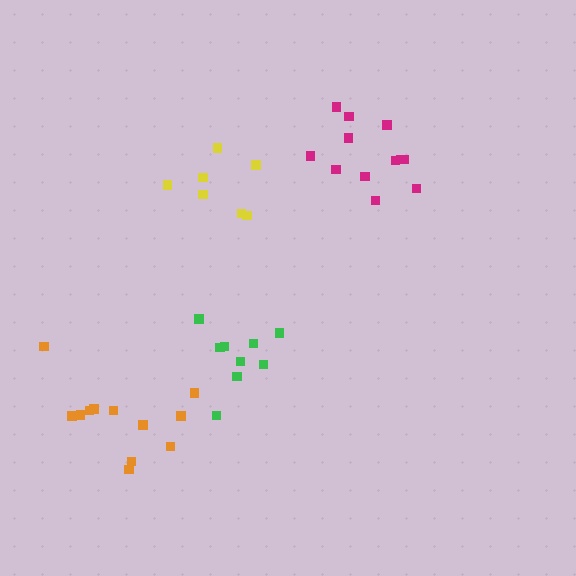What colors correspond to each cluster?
The clusters are colored: green, magenta, yellow, orange.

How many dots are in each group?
Group 1: 9 dots, Group 2: 12 dots, Group 3: 7 dots, Group 4: 12 dots (40 total).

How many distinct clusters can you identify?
There are 4 distinct clusters.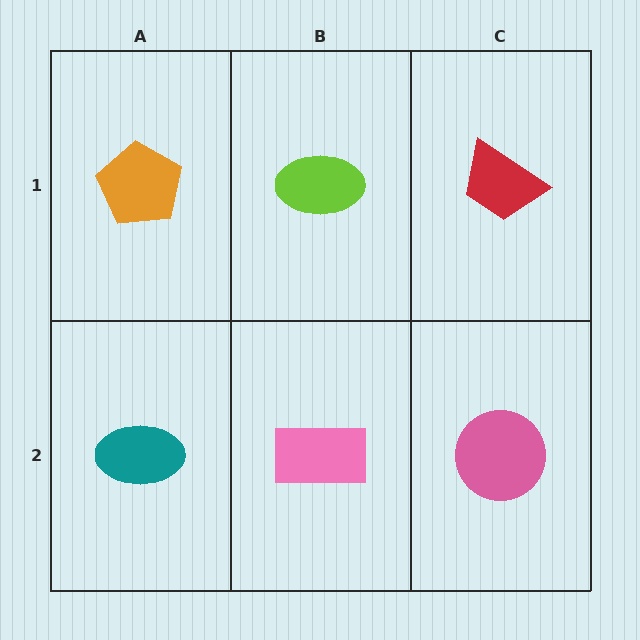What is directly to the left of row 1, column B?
An orange pentagon.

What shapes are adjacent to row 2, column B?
A lime ellipse (row 1, column B), a teal ellipse (row 2, column A), a pink circle (row 2, column C).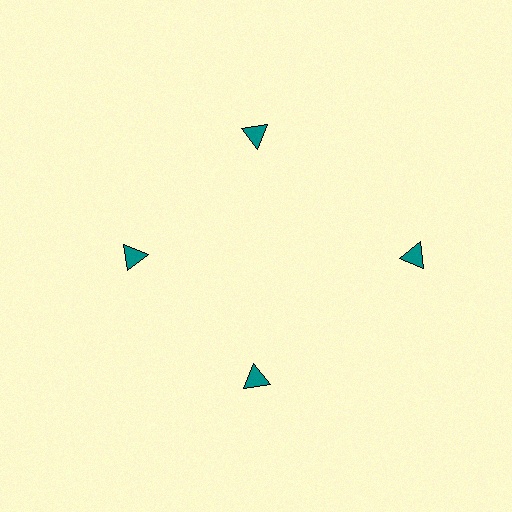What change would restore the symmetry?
The symmetry would be restored by moving it inward, back onto the ring so that all 4 triangles sit at equal angles and equal distance from the center.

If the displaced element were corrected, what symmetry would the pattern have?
It would have 4-fold rotational symmetry — the pattern would map onto itself every 90 degrees.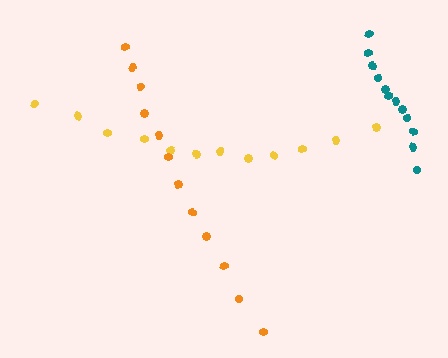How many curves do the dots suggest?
There are 3 distinct paths.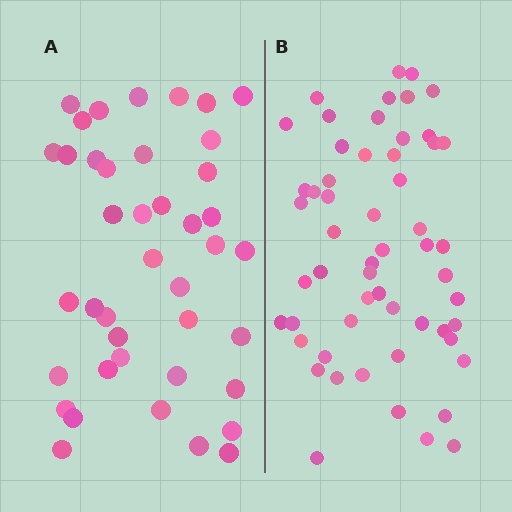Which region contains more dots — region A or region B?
Region B (the right region) has more dots.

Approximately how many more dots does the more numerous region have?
Region B has approximately 15 more dots than region A.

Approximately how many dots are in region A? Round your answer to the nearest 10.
About 40 dots. (The exact count is 41, which rounds to 40.)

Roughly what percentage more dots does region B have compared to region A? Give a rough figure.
About 35% more.